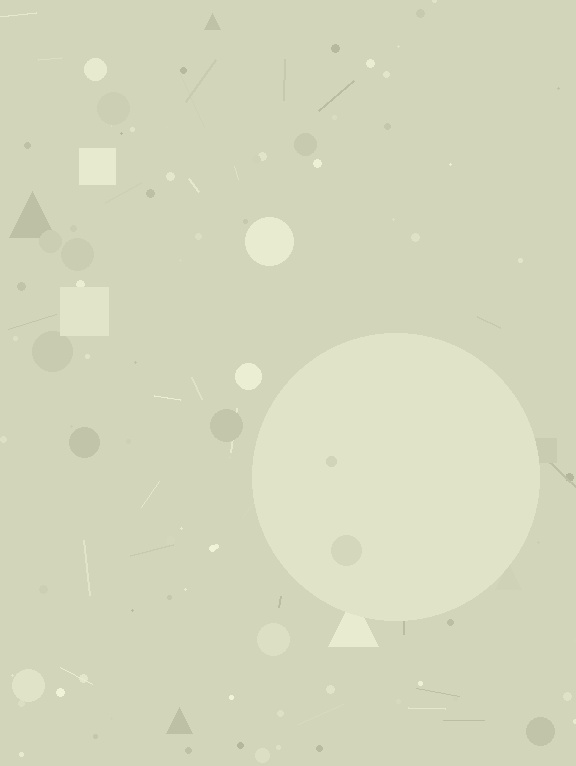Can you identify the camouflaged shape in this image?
The camouflaged shape is a circle.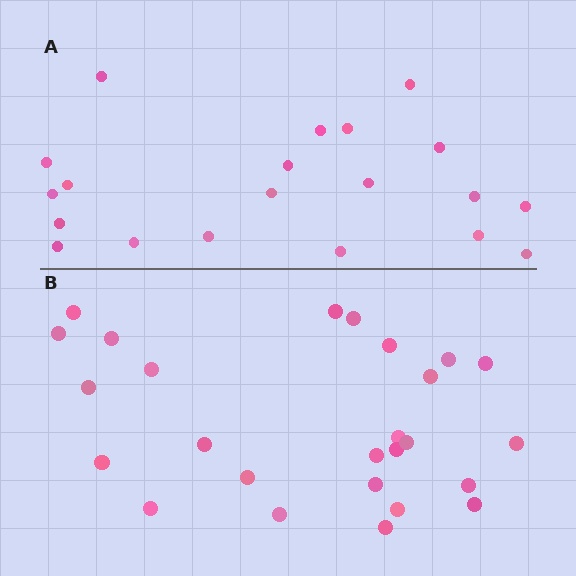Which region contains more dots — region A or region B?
Region B (the bottom region) has more dots.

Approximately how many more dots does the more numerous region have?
Region B has about 6 more dots than region A.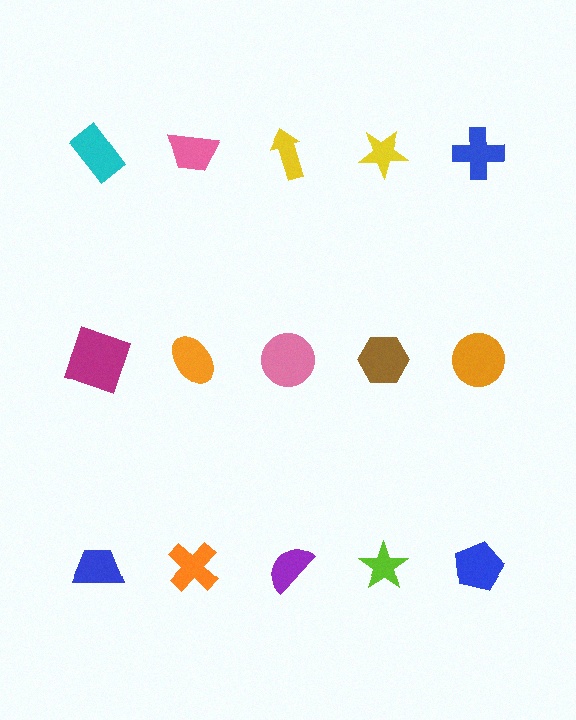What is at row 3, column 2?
An orange cross.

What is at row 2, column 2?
An orange ellipse.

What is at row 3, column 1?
A blue trapezoid.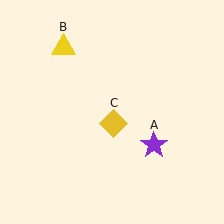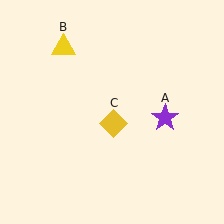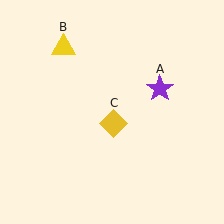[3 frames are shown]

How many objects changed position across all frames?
1 object changed position: purple star (object A).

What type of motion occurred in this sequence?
The purple star (object A) rotated counterclockwise around the center of the scene.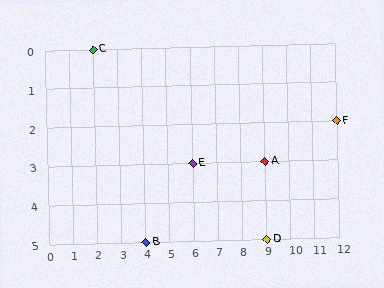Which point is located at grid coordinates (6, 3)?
Point E is at (6, 3).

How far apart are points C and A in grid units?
Points C and A are 7 columns and 3 rows apart (about 7.6 grid units diagonally).